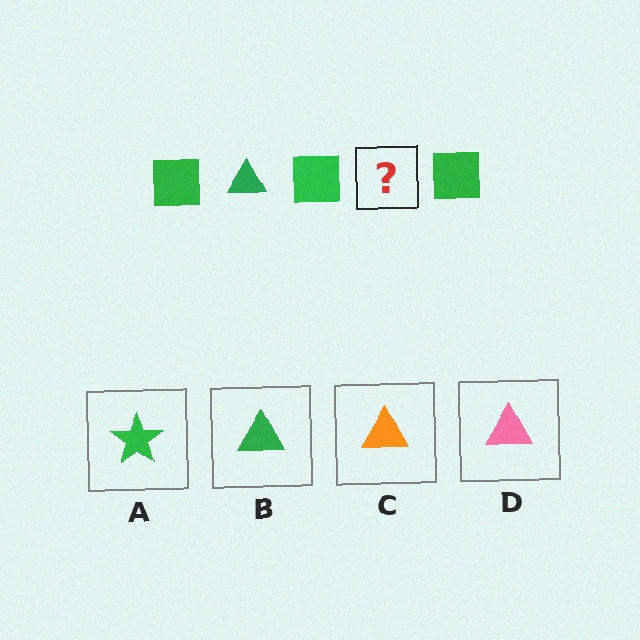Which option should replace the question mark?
Option B.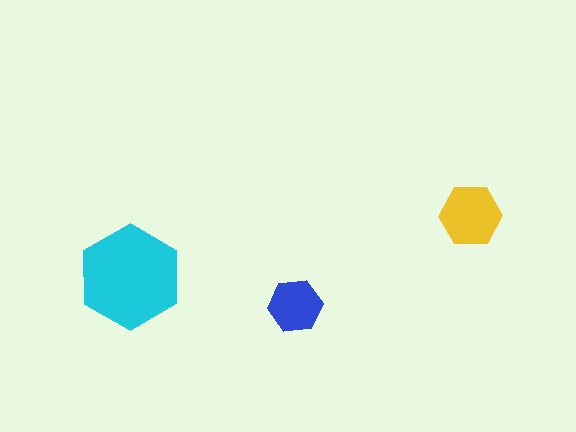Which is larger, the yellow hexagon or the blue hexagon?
The yellow one.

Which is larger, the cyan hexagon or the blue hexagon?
The cyan one.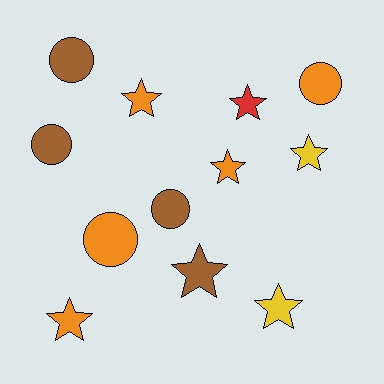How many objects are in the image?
There are 12 objects.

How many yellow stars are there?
There are 2 yellow stars.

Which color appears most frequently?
Orange, with 5 objects.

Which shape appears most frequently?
Star, with 7 objects.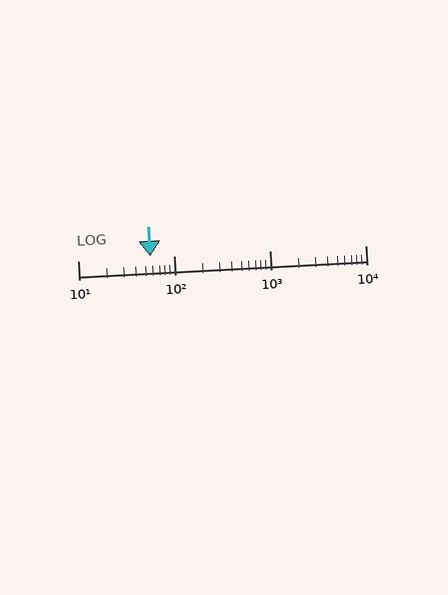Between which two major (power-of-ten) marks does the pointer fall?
The pointer is between 10 and 100.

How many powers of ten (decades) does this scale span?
The scale spans 3 decades, from 10 to 10000.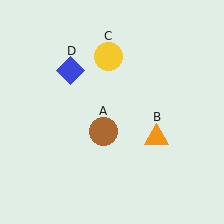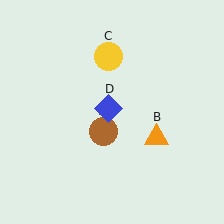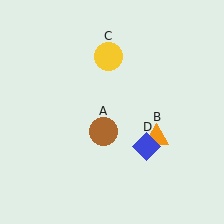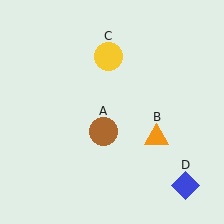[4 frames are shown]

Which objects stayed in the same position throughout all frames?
Brown circle (object A) and orange triangle (object B) and yellow circle (object C) remained stationary.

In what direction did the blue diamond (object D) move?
The blue diamond (object D) moved down and to the right.